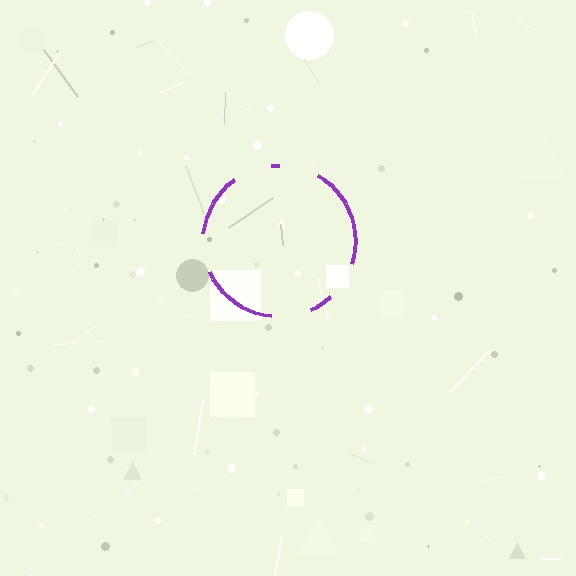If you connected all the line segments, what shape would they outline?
They would outline a circle.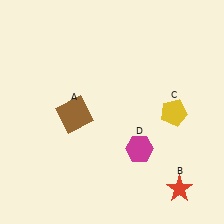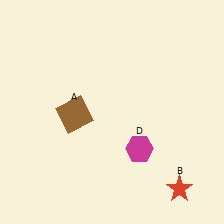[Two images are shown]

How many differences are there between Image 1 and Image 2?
There is 1 difference between the two images.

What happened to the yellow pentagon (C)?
The yellow pentagon (C) was removed in Image 2. It was in the bottom-right area of Image 1.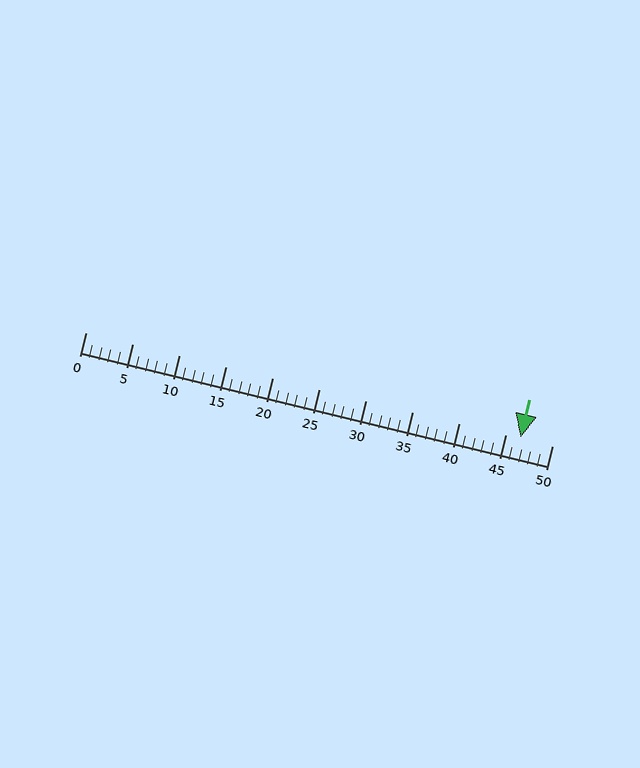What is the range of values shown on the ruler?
The ruler shows values from 0 to 50.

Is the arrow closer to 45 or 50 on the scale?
The arrow is closer to 45.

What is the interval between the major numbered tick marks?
The major tick marks are spaced 5 units apart.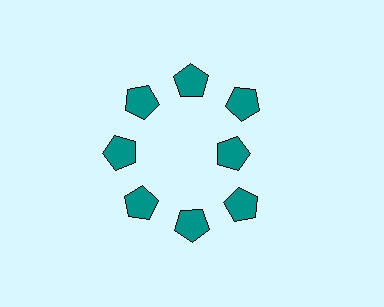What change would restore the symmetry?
The symmetry would be restored by moving it outward, back onto the ring so that all 8 pentagons sit at equal angles and equal distance from the center.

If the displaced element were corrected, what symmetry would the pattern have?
It would have 8-fold rotational symmetry — the pattern would map onto itself every 45 degrees.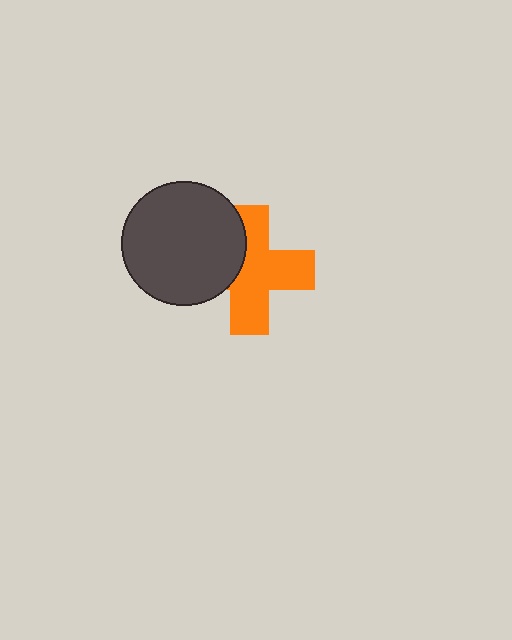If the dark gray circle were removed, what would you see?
You would see the complete orange cross.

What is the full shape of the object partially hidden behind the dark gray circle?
The partially hidden object is an orange cross.